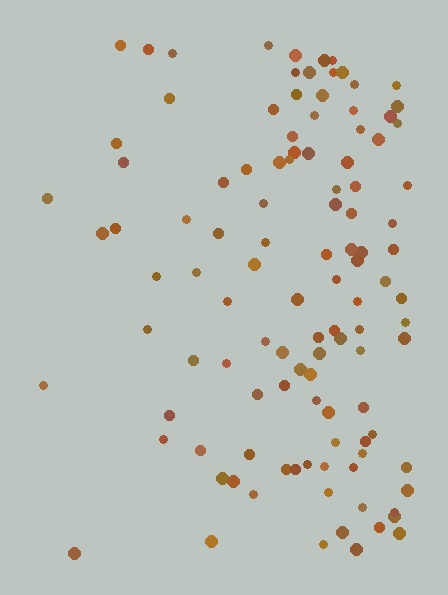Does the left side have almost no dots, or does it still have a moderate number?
Still a moderate number, just noticeably fewer than the right.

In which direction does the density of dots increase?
From left to right, with the right side densest.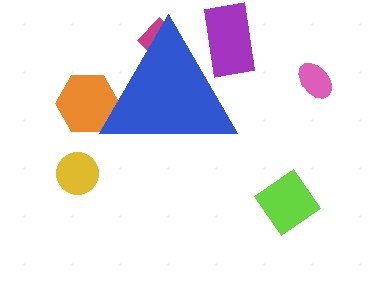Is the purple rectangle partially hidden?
Yes, the purple rectangle is partially hidden behind the blue triangle.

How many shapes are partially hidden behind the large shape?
3 shapes are partially hidden.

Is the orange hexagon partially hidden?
Yes, the orange hexagon is partially hidden behind the blue triangle.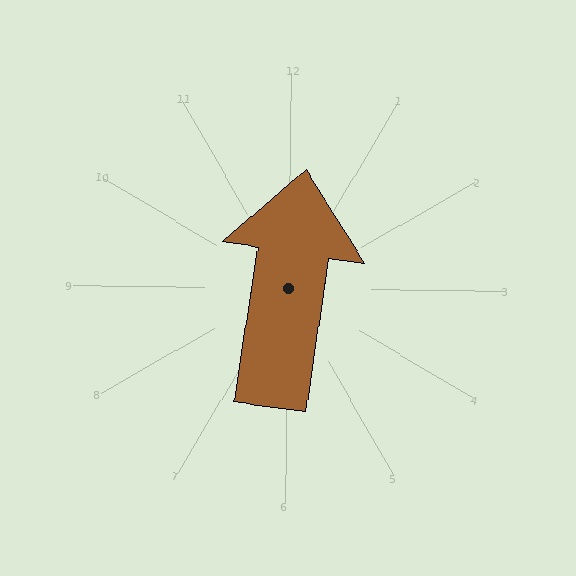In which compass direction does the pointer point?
North.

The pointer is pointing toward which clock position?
Roughly 12 o'clock.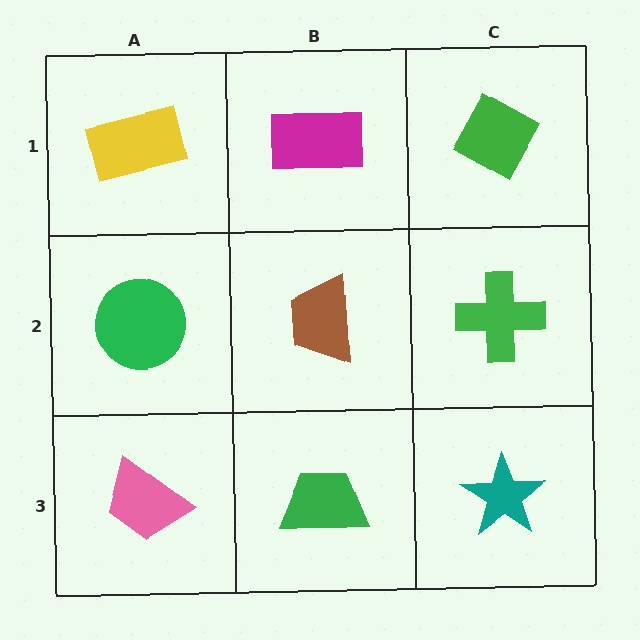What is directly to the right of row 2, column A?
A brown trapezoid.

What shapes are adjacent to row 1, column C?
A green cross (row 2, column C), a magenta rectangle (row 1, column B).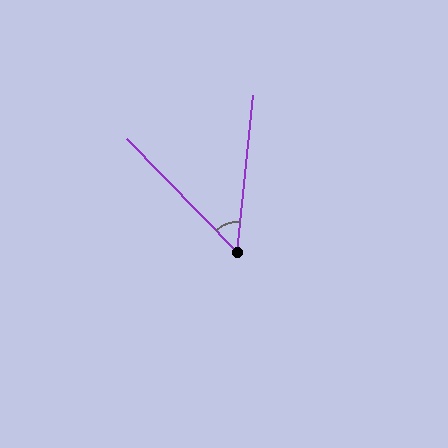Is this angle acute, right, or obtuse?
It is acute.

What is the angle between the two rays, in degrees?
Approximately 50 degrees.